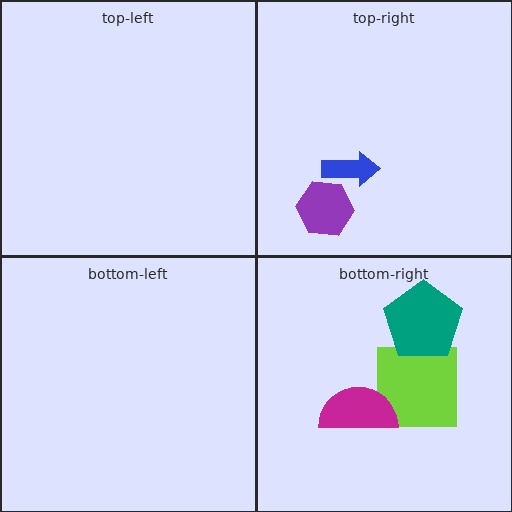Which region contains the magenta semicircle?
The bottom-right region.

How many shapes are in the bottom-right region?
3.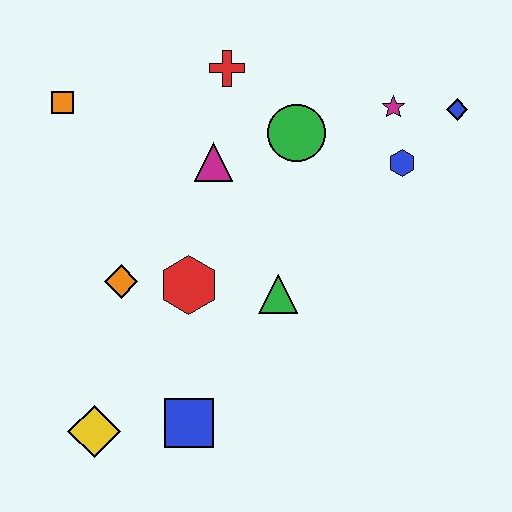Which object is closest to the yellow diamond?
The blue square is closest to the yellow diamond.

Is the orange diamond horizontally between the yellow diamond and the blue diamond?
Yes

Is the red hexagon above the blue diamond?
No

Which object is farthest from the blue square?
The blue diamond is farthest from the blue square.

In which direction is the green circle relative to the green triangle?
The green circle is above the green triangle.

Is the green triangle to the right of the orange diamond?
Yes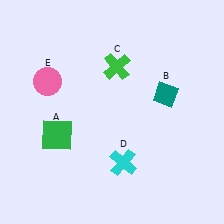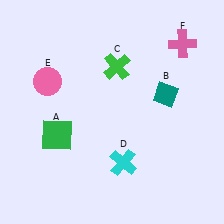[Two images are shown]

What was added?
A pink cross (F) was added in Image 2.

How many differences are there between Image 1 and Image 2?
There is 1 difference between the two images.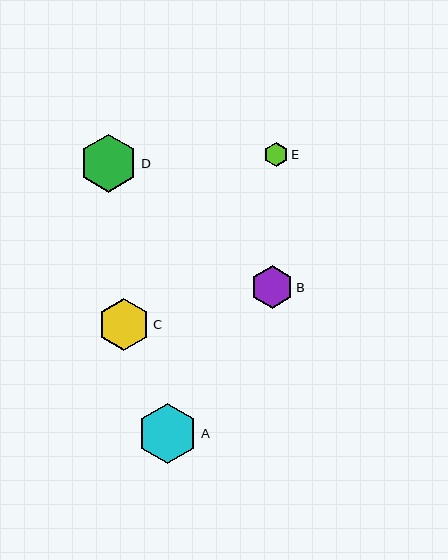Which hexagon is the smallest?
Hexagon E is the smallest with a size of approximately 24 pixels.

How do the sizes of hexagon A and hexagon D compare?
Hexagon A and hexagon D are approximately the same size.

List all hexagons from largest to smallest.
From largest to smallest: A, D, C, B, E.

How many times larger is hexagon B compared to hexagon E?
Hexagon B is approximately 1.8 times the size of hexagon E.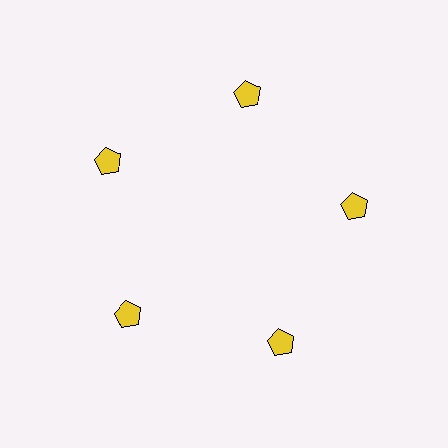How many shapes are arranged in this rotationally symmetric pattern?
There are 5 shapes, arranged in 5 groups of 1.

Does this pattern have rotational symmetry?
Yes, this pattern has 5-fold rotational symmetry. It looks the same after rotating 72 degrees around the center.